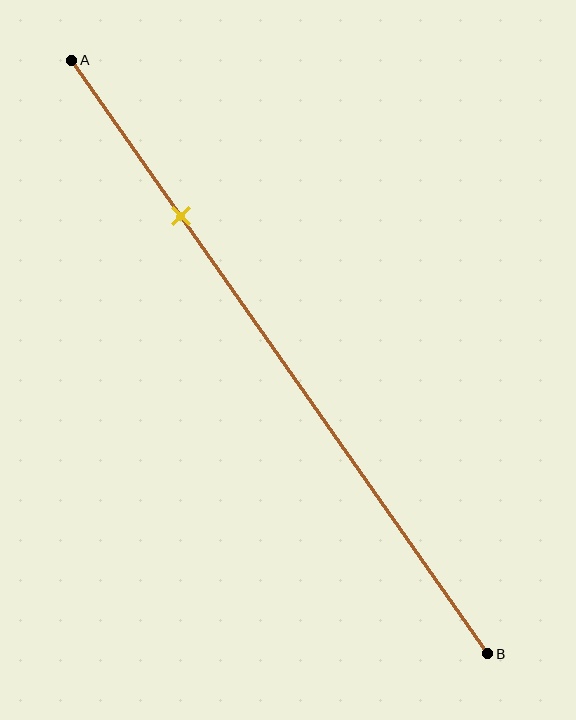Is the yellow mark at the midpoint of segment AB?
No, the mark is at about 25% from A, not at the 50% midpoint.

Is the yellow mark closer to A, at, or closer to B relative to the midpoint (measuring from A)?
The yellow mark is closer to point A than the midpoint of segment AB.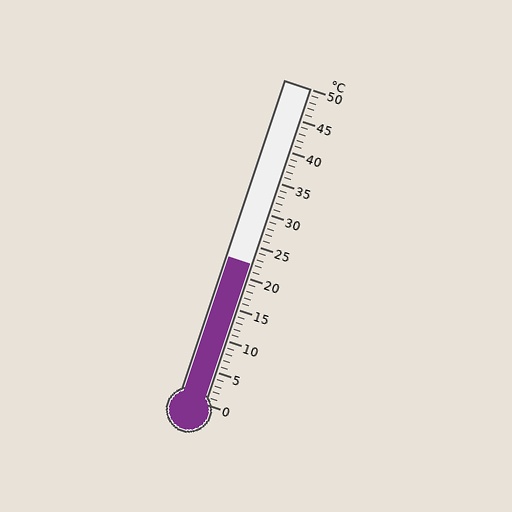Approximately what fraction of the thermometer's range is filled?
The thermometer is filled to approximately 45% of its range.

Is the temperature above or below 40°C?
The temperature is below 40°C.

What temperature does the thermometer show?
The thermometer shows approximately 22°C.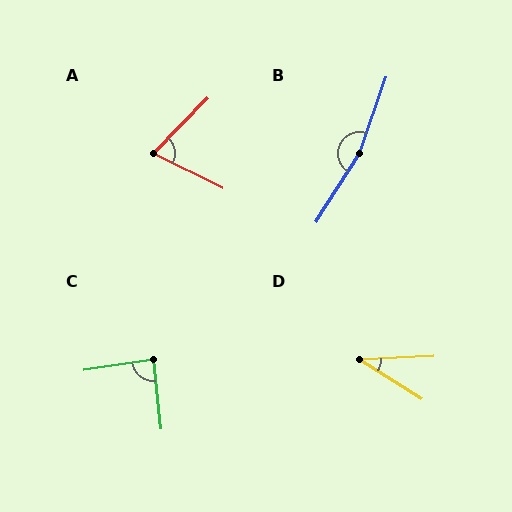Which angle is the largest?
B, at approximately 167 degrees.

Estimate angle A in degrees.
Approximately 71 degrees.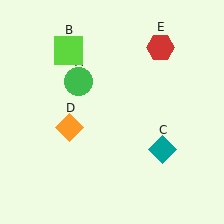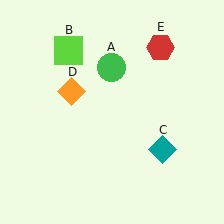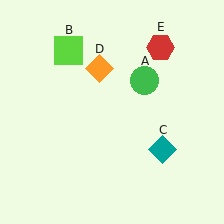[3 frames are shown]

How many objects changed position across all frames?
2 objects changed position: green circle (object A), orange diamond (object D).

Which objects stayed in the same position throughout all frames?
Lime square (object B) and teal diamond (object C) and red hexagon (object E) remained stationary.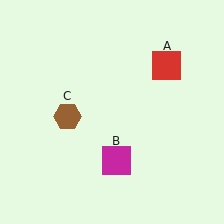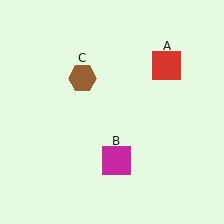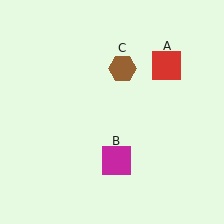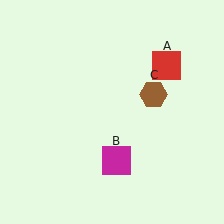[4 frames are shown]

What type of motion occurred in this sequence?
The brown hexagon (object C) rotated clockwise around the center of the scene.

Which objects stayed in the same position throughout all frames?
Red square (object A) and magenta square (object B) remained stationary.